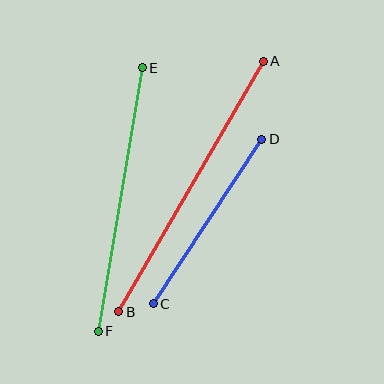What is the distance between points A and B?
The distance is approximately 289 pixels.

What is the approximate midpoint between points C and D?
The midpoint is at approximately (207, 222) pixels.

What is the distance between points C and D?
The distance is approximately 197 pixels.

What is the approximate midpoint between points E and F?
The midpoint is at approximately (120, 200) pixels.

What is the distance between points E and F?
The distance is approximately 267 pixels.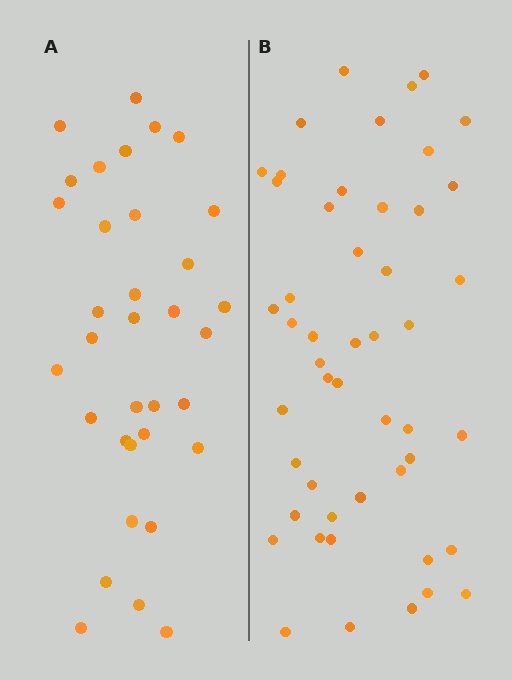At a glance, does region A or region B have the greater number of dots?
Region B (the right region) has more dots.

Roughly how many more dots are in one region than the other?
Region B has approximately 15 more dots than region A.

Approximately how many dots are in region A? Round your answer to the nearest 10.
About 30 dots. (The exact count is 34, which rounds to 30.)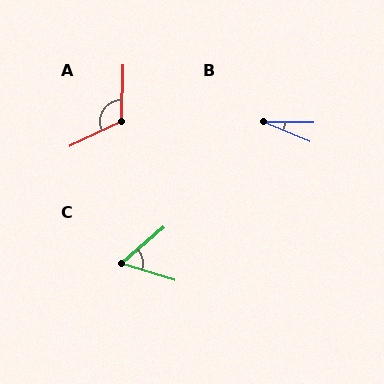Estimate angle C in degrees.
Approximately 58 degrees.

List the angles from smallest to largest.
B (22°), C (58°), A (117°).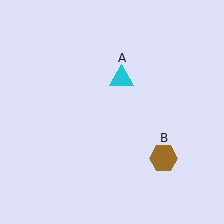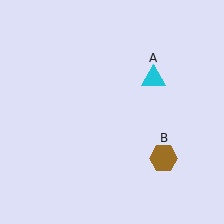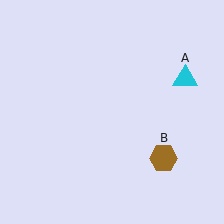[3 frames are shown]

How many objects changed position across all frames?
1 object changed position: cyan triangle (object A).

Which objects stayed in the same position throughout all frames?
Brown hexagon (object B) remained stationary.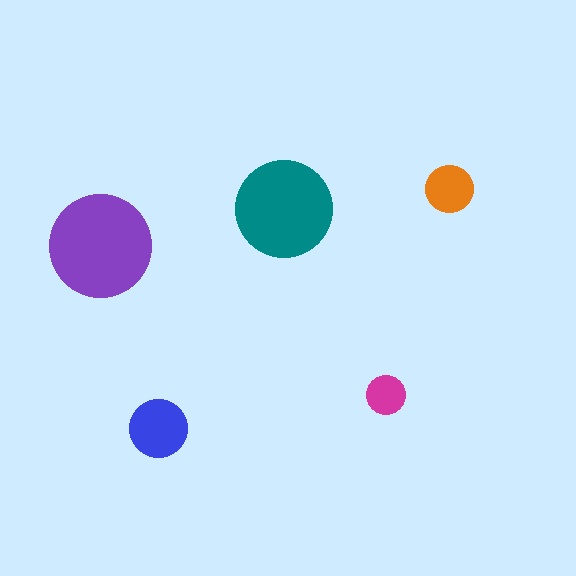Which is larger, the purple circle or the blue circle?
The purple one.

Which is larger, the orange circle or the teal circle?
The teal one.